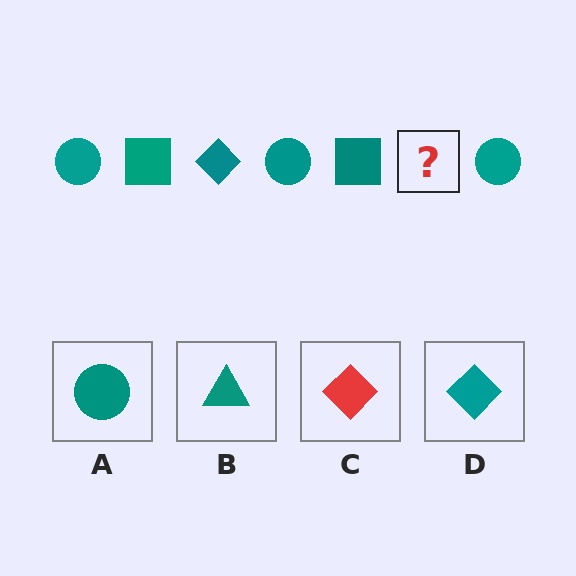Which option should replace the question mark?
Option D.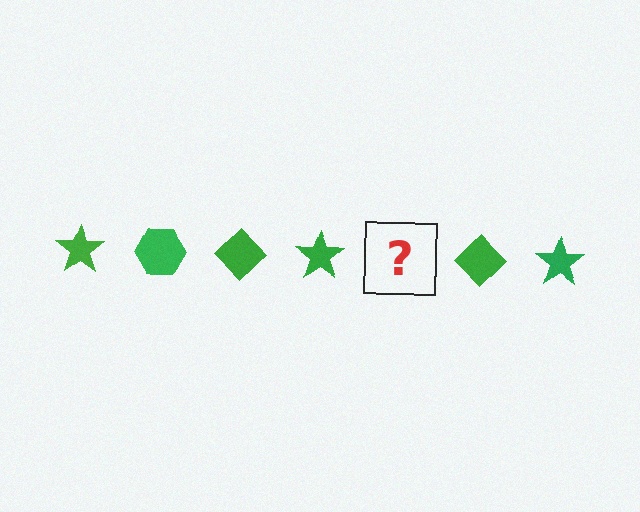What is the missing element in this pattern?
The missing element is a green hexagon.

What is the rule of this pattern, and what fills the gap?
The rule is that the pattern cycles through star, hexagon, diamond shapes in green. The gap should be filled with a green hexagon.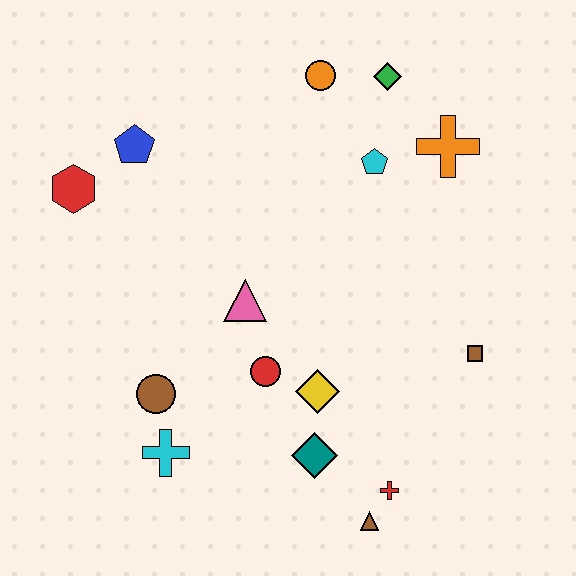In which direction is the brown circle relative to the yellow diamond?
The brown circle is to the left of the yellow diamond.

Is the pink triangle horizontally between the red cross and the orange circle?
No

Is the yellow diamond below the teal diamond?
No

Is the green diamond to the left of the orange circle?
No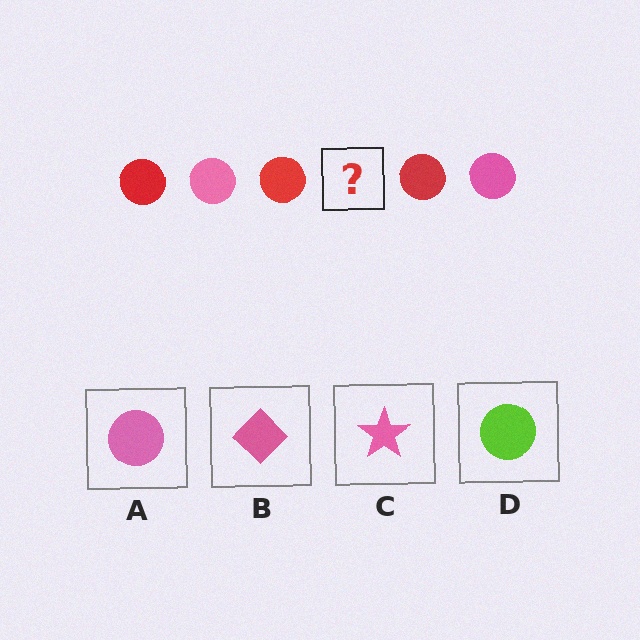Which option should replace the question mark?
Option A.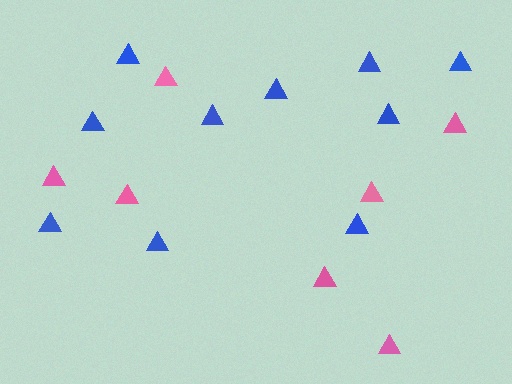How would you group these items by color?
There are 2 groups: one group of blue triangles (10) and one group of pink triangles (7).